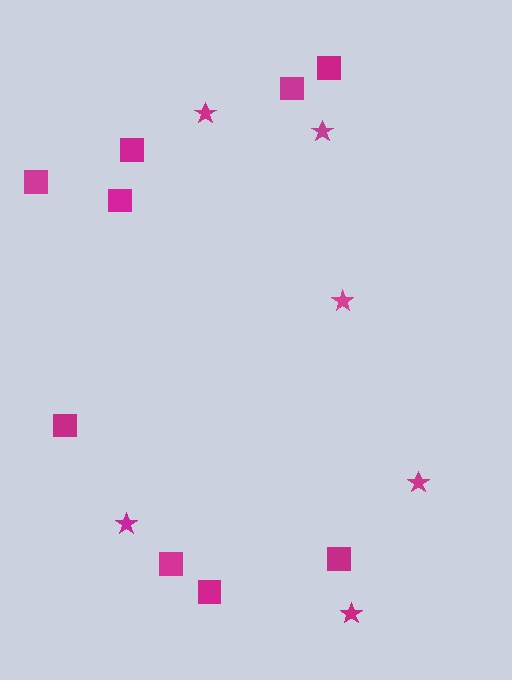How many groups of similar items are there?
There are 2 groups: one group of squares (9) and one group of stars (6).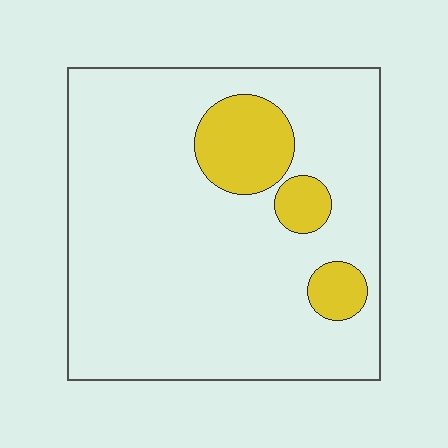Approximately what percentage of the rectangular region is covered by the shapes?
Approximately 15%.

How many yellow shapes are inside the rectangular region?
3.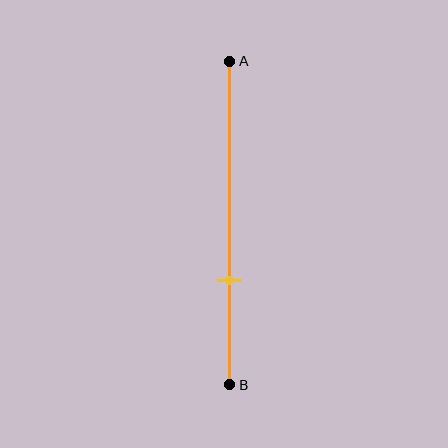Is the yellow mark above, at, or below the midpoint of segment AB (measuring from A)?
The yellow mark is below the midpoint of segment AB.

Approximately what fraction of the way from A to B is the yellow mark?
The yellow mark is approximately 70% of the way from A to B.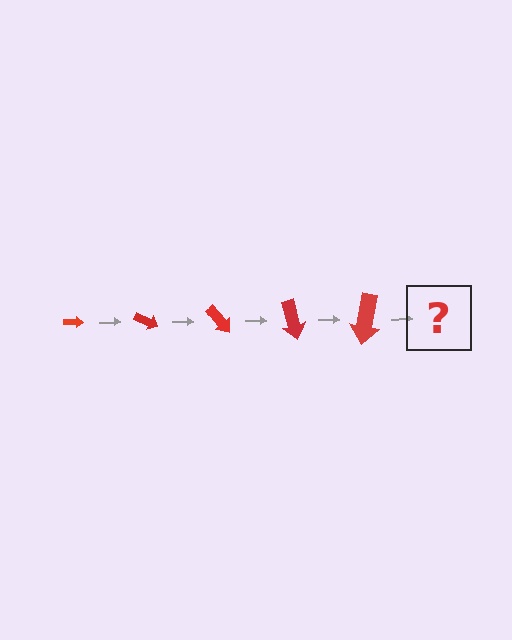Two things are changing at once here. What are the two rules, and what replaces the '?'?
The two rules are that the arrow grows larger each step and it rotates 25 degrees each step. The '?' should be an arrow, larger than the previous one and rotated 125 degrees from the start.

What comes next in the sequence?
The next element should be an arrow, larger than the previous one and rotated 125 degrees from the start.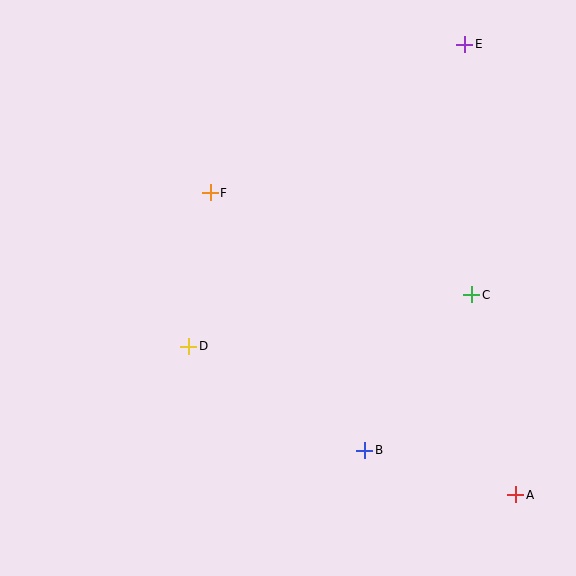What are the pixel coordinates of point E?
Point E is at (465, 44).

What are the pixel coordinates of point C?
Point C is at (472, 295).